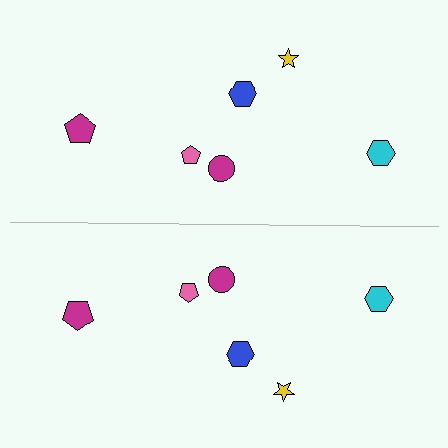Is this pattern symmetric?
Yes, this pattern has bilateral (reflection) symmetry.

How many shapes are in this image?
There are 12 shapes in this image.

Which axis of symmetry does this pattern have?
The pattern has a horizontal axis of symmetry running through the center of the image.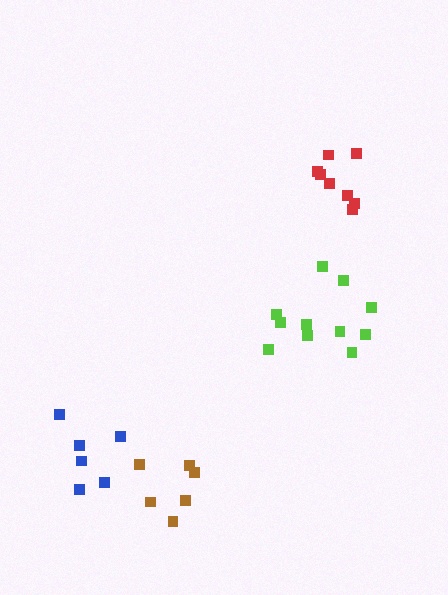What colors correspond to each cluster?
The clusters are colored: red, brown, lime, blue.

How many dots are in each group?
Group 1: 8 dots, Group 2: 6 dots, Group 3: 11 dots, Group 4: 6 dots (31 total).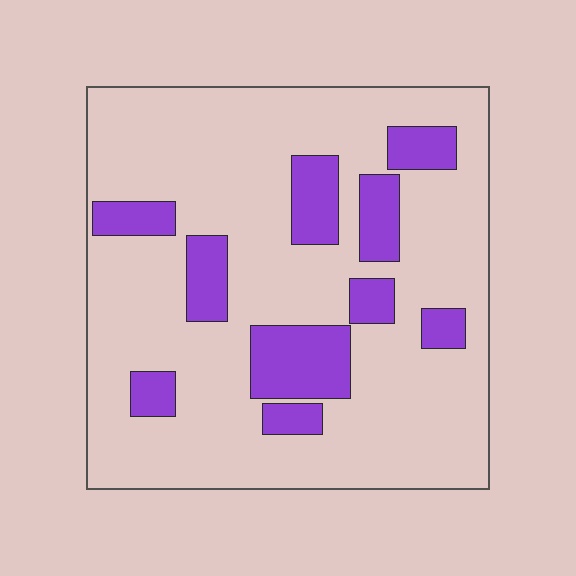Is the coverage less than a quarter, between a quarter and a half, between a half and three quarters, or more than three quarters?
Less than a quarter.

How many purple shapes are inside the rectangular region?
10.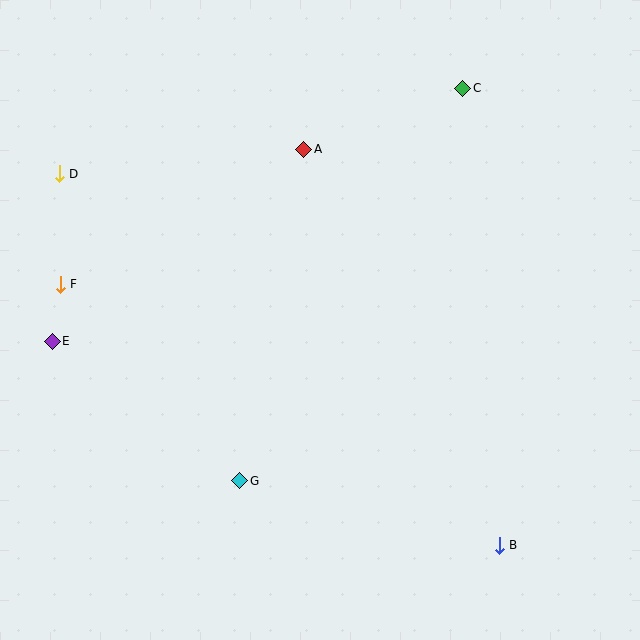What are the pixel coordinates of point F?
Point F is at (60, 284).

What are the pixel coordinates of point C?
Point C is at (463, 88).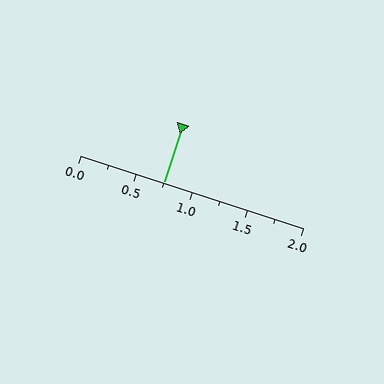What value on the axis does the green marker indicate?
The marker indicates approximately 0.75.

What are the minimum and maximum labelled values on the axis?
The axis runs from 0.0 to 2.0.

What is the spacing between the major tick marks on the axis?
The major ticks are spaced 0.5 apart.